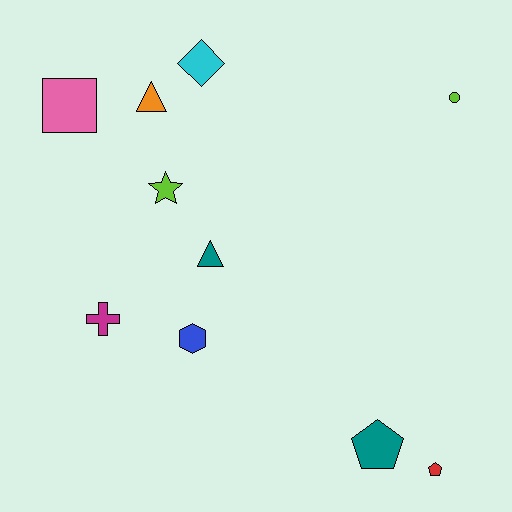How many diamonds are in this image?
There is 1 diamond.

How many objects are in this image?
There are 10 objects.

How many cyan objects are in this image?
There is 1 cyan object.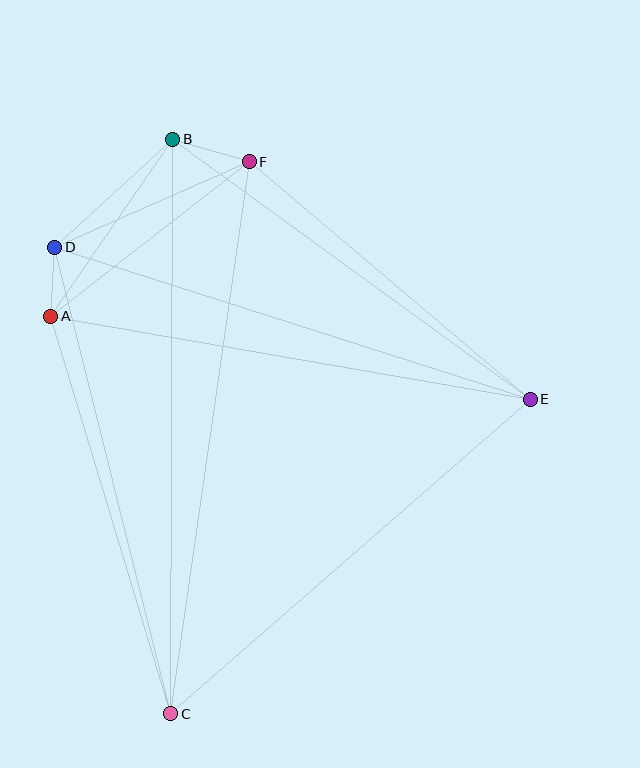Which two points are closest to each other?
Points A and D are closest to each other.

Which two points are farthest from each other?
Points B and C are farthest from each other.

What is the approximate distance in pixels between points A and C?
The distance between A and C is approximately 415 pixels.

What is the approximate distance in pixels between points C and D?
The distance between C and D is approximately 480 pixels.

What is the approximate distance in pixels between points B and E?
The distance between B and E is approximately 442 pixels.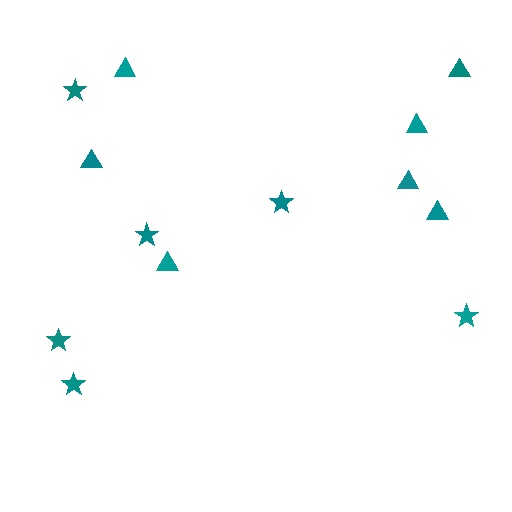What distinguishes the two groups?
There are 2 groups: one group of stars (6) and one group of triangles (7).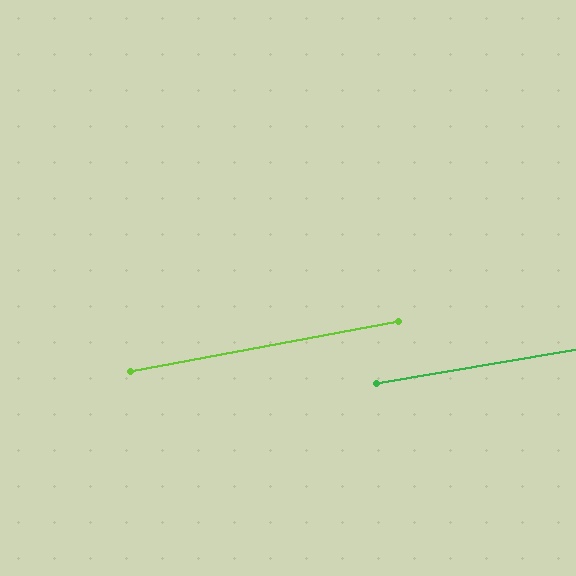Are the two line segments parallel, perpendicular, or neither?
Parallel — their directions differ by only 0.9°.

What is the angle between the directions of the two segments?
Approximately 1 degree.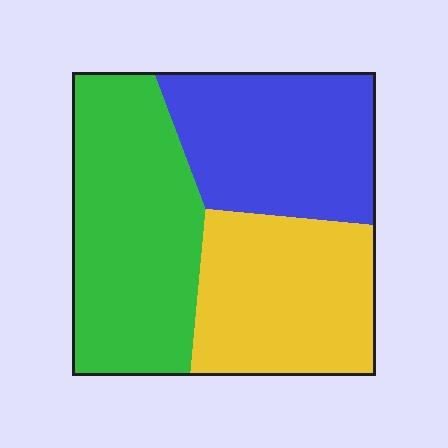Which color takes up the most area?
Green, at roughly 40%.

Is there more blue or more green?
Green.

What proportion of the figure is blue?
Blue covers roughly 30% of the figure.